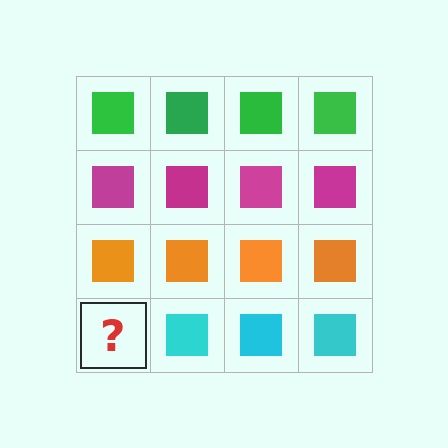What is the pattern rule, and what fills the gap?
The rule is that each row has a consistent color. The gap should be filled with a cyan square.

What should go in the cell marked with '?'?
The missing cell should contain a cyan square.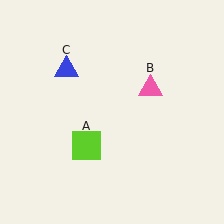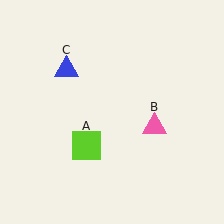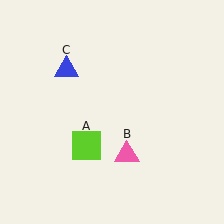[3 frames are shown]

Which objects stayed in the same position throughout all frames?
Lime square (object A) and blue triangle (object C) remained stationary.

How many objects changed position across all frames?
1 object changed position: pink triangle (object B).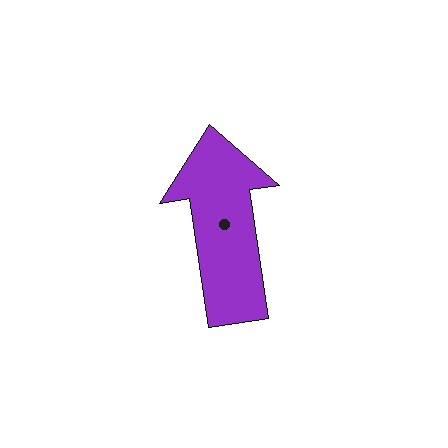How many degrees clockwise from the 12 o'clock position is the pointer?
Approximately 352 degrees.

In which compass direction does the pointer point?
North.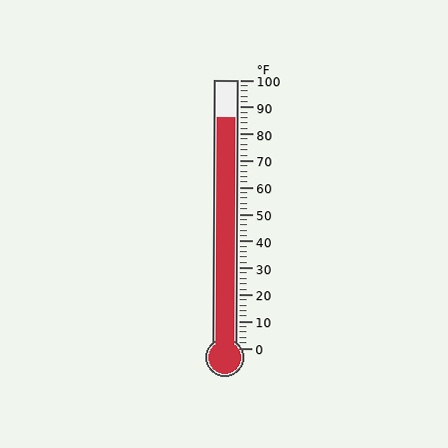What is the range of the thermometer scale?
The thermometer scale ranges from 0°F to 100°F.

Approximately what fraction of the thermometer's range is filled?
The thermometer is filled to approximately 85% of its range.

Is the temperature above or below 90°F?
The temperature is below 90°F.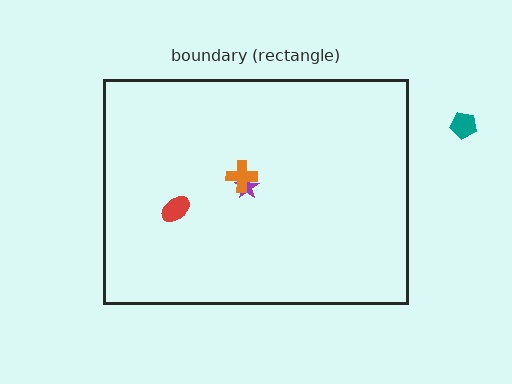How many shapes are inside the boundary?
3 inside, 1 outside.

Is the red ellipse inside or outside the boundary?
Inside.